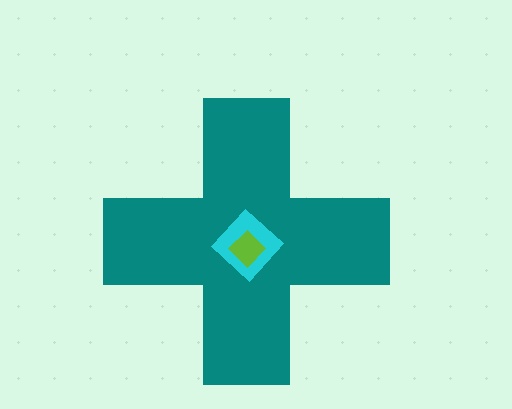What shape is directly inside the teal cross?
The cyan diamond.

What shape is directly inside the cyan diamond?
The lime diamond.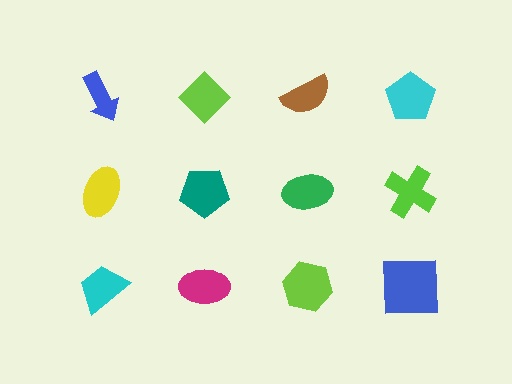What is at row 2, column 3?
A green ellipse.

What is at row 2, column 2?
A teal pentagon.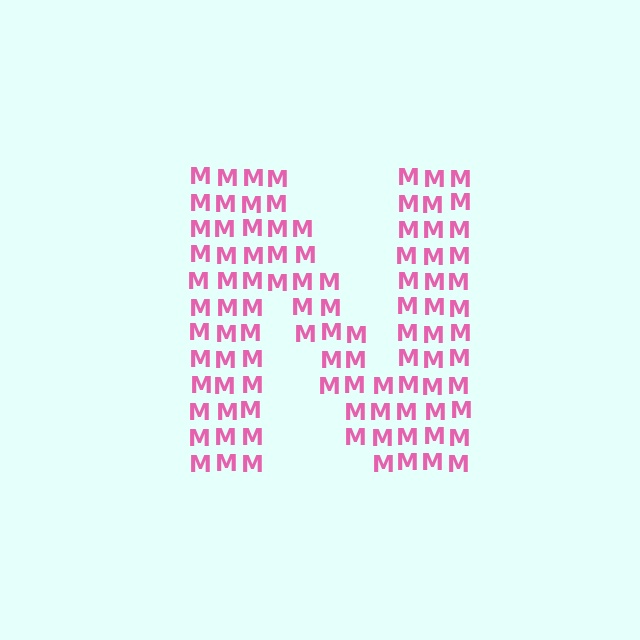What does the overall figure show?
The overall figure shows the letter N.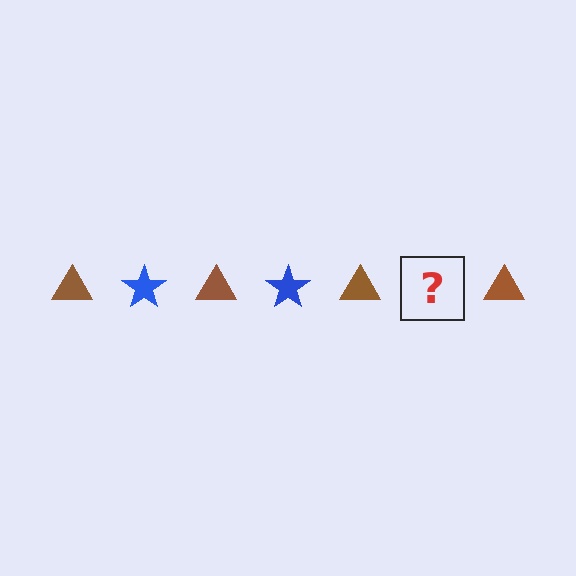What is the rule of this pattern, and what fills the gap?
The rule is that the pattern alternates between brown triangle and blue star. The gap should be filled with a blue star.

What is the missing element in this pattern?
The missing element is a blue star.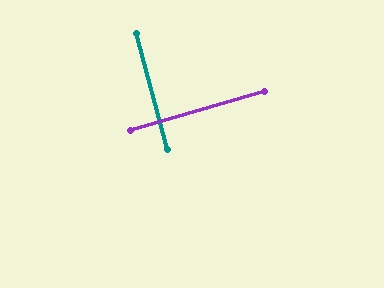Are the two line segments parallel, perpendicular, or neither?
Perpendicular — they meet at approximately 88°.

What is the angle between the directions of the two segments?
Approximately 88 degrees.